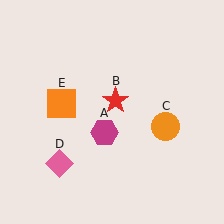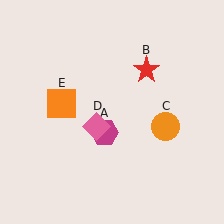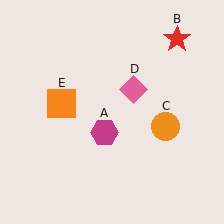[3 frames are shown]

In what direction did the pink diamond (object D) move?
The pink diamond (object D) moved up and to the right.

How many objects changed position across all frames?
2 objects changed position: red star (object B), pink diamond (object D).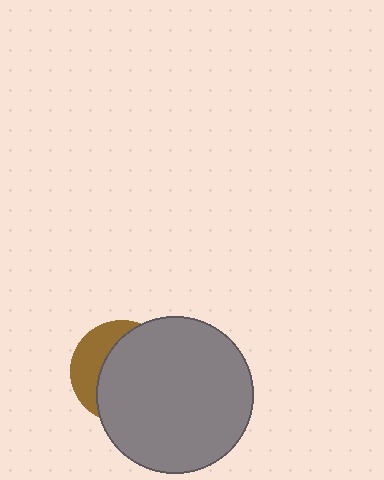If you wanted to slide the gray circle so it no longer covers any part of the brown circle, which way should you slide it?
Slide it right — that is the most direct way to separate the two shapes.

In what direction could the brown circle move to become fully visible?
The brown circle could move left. That would shift it out from behind the gray circle entirely.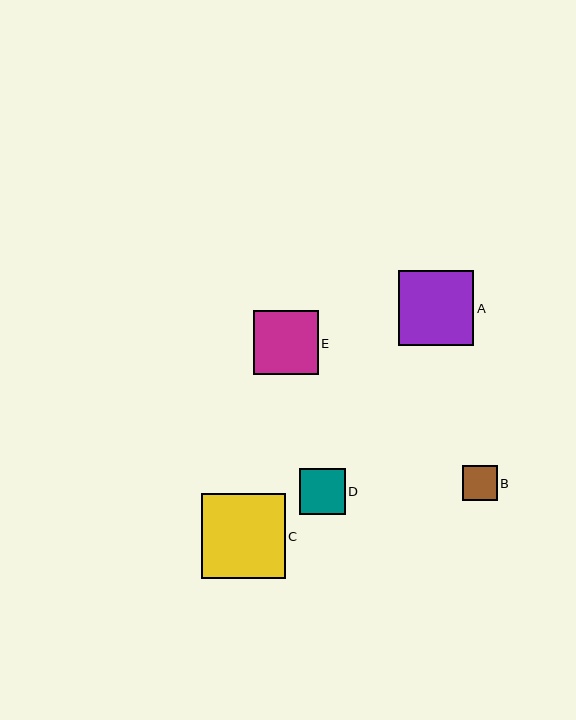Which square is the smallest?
Square B is the smallest with a size of approximately 35 pixels.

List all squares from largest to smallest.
From largest to smallest: C, A, E, D, B.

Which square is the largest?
Square C is the largest with a size of approximately 84 pixels.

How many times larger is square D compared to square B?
Square D is approximately 1.3 times the size of square B.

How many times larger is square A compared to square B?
Square A is approximately 2.2 times the size of square B.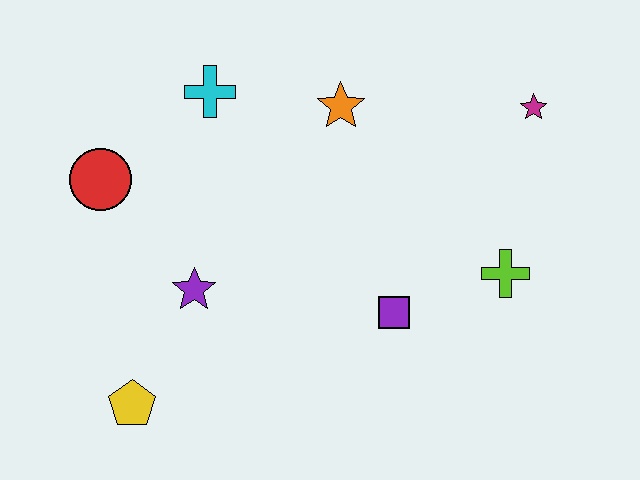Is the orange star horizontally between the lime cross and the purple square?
No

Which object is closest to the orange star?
The cyan cross is closest to the orange star.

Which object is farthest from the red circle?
The magenta star is farthest from the red circle.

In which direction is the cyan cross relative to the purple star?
The cyan cross is above the purple star.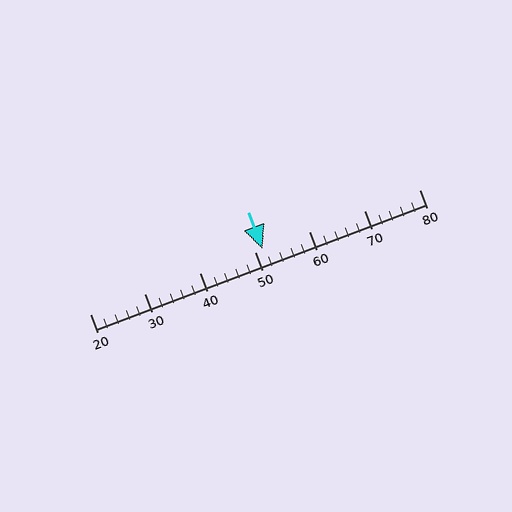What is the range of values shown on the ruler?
The ruler shows values from 20 to 80.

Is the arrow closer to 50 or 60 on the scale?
The arrow is closer to 50.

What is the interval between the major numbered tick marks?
The major tick marks are spaced 10 units apart.